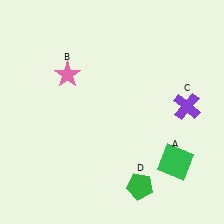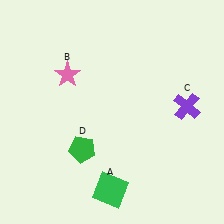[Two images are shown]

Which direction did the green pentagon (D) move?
The green pentagon (D) moved left.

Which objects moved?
The objects that moved are: the green square (A), the green pentagon (D).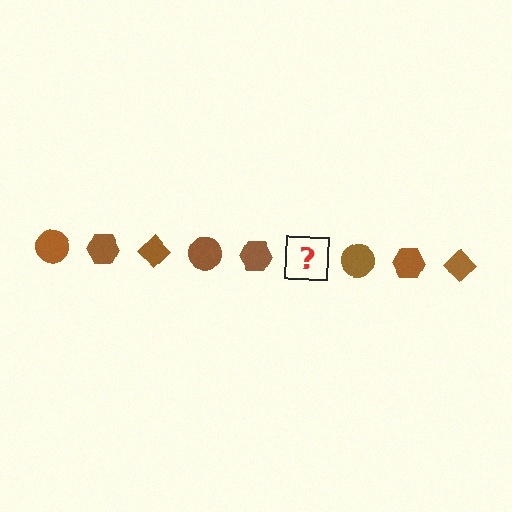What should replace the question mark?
The question mark should be replaced with a brown diamond.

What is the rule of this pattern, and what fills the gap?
The rule is that the pattern cycles through circle, hexagon, diamond shapes in brown. The gap should be filled with a brown diamond.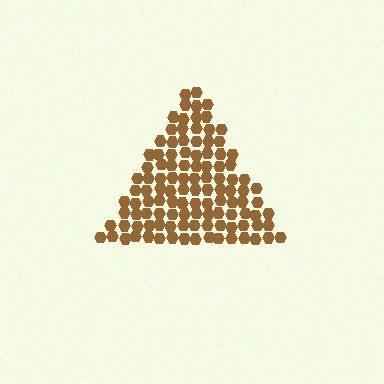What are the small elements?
The small elements are hexagons.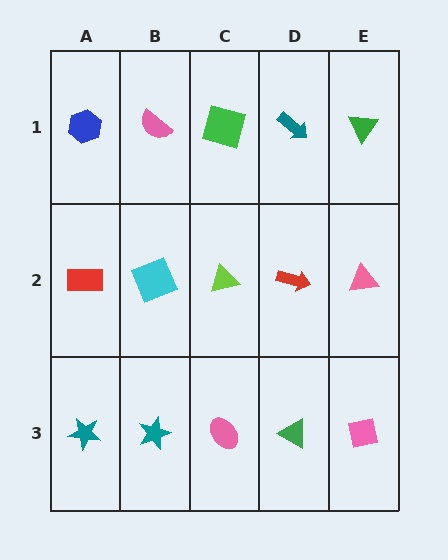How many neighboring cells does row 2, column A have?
3.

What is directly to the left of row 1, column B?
A blue hexagon.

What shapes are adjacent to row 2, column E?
A green triangle (row 1, column E), a pink square (row 3, column E), a red arrow (row 2, column D).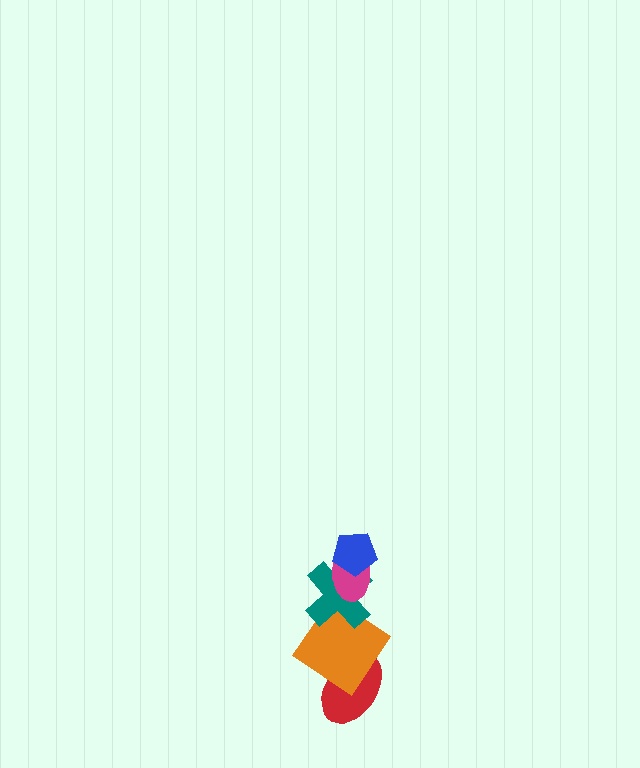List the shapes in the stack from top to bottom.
From top to bottom: the blue pentagon, the magenta ellipse, the teal cross, the orange diamond, the red ellipse.